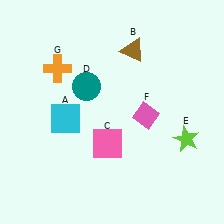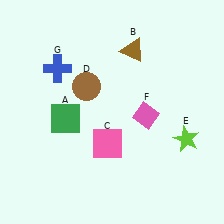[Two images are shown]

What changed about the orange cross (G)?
In Image 1, G is orange. In Image 2, it changed to blue.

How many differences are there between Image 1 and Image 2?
There are 3 differences between the two images.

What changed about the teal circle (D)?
In Image 1, D is teal. In Image 2, it changed to brown.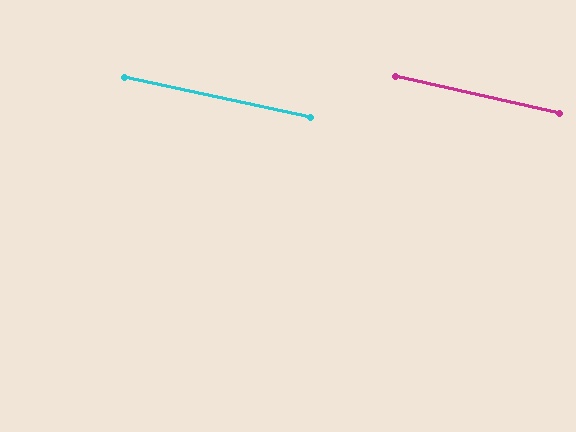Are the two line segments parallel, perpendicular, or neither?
Parallel — their directions differ by only 0.6°.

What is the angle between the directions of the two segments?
Approximately 1 degree.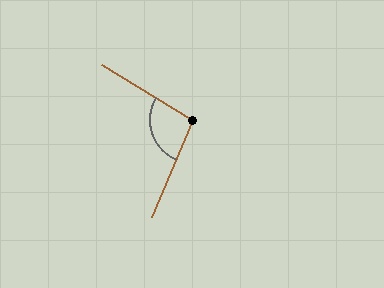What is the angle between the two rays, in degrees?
Approximately 98 degrees.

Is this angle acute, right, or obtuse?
It is obtuse.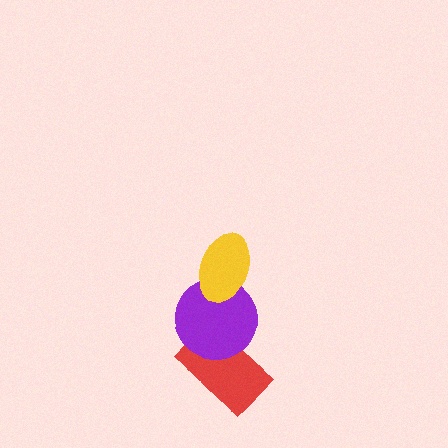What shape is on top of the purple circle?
The yellow ellipse is on top of the purple circle.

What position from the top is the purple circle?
The purple circle is 2nd from the top.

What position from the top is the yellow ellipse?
The yellow ellipse is 1st from the top.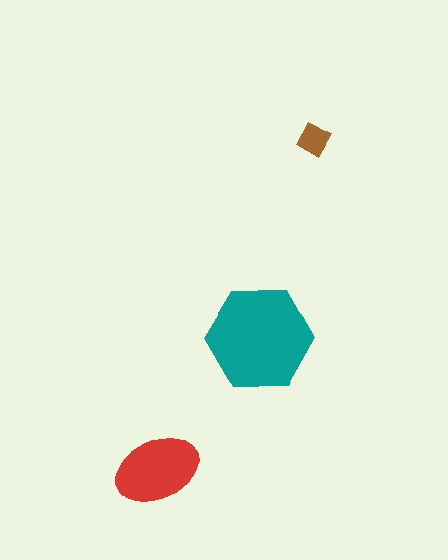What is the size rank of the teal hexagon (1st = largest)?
1st.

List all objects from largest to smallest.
The teal hexagon, the red ellipse, the brown square.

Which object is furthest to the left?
The red ellipse is leftmost.